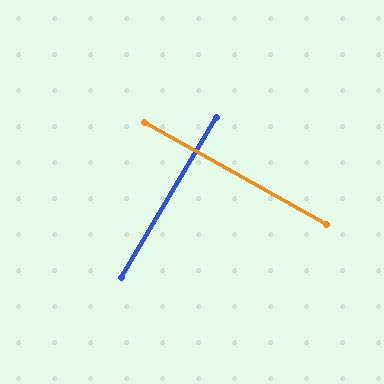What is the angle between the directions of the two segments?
Approximately 89 degrees.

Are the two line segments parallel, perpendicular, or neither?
Perpendicular — they meet at approximately 89°.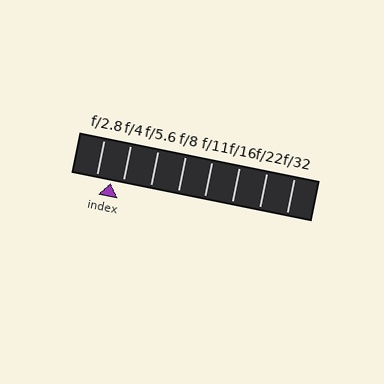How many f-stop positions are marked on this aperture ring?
There are 8 f-stop positions marked.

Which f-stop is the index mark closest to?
The index mark is closest to f/4.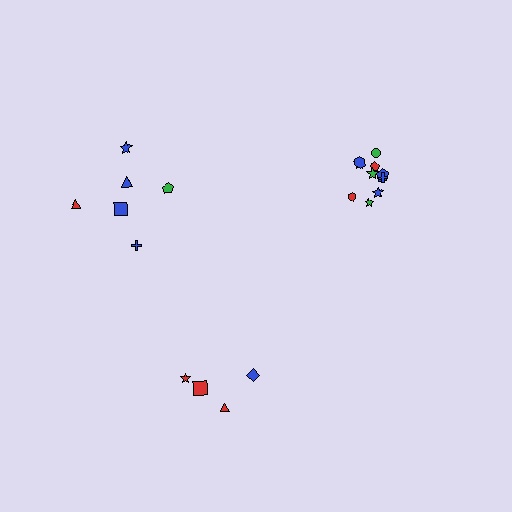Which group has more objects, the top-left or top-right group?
The top-right group.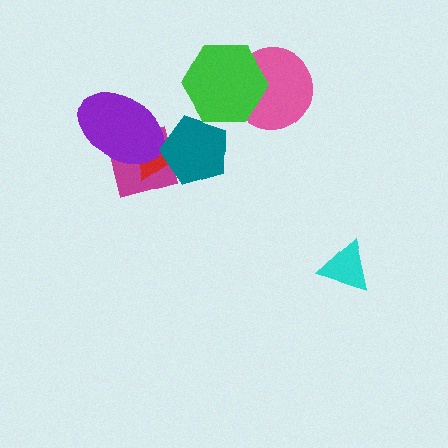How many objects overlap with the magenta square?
3 objects overlap with the magenta square.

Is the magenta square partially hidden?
Yes, it is partially covered by another shape.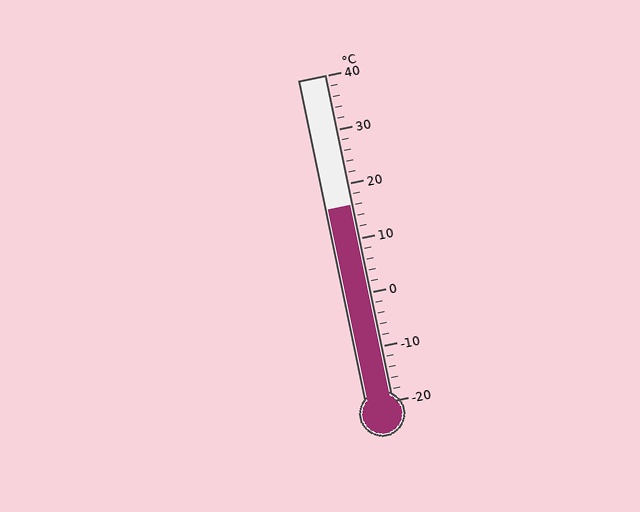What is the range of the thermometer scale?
The thermometer scale ranges from -20°C to 40°C.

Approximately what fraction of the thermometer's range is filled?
The thermometer is filled to approximately 60% of its range.